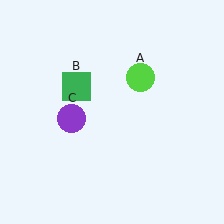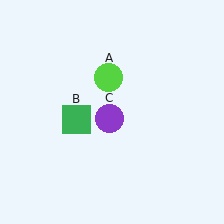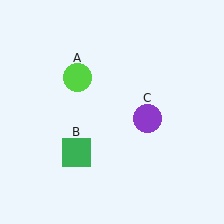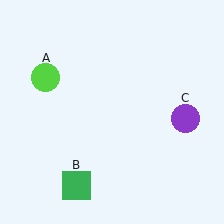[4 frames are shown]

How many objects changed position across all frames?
3 objects changed position: lime circle (object A), green square (object B), purple circle (object C).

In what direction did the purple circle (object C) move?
The purple circle (object C) moved right.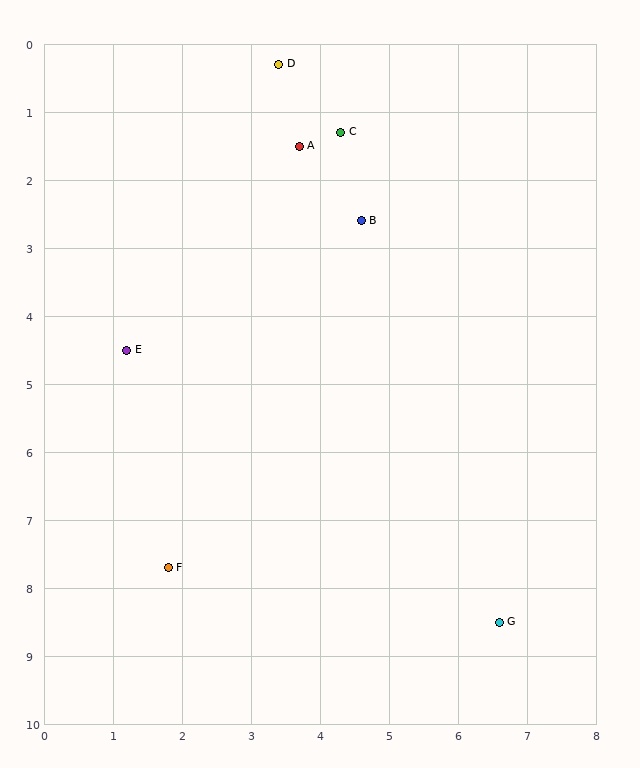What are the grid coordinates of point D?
Point D is at approximately (3.4, 0.3).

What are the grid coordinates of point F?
Point F is at approximately (1.8, 7.7).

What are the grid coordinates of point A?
Point A is at approximately (3.7, 1.5).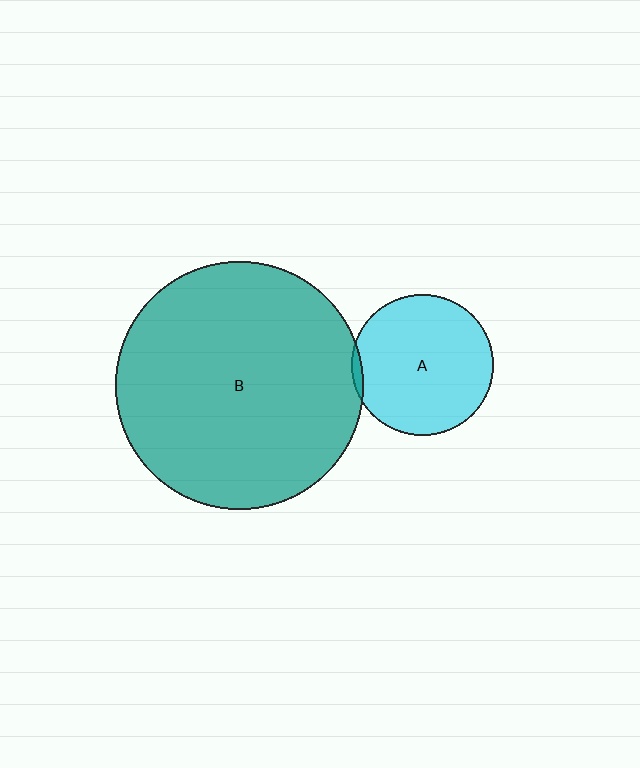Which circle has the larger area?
Circle B (teal).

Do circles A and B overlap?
Yes.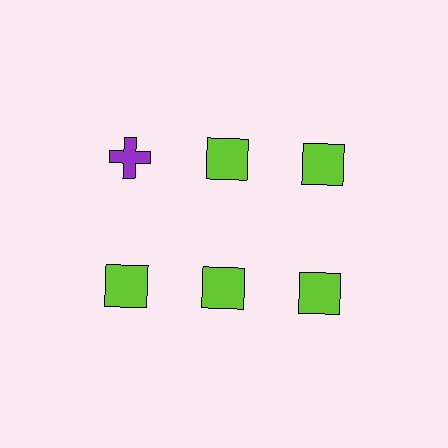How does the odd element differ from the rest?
It differs in both color (purple instead of lime) and shape (cross instead of square).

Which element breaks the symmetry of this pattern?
The purple cross in the top row, leftmost column breaks the symmetry. All other shapes are lime squares.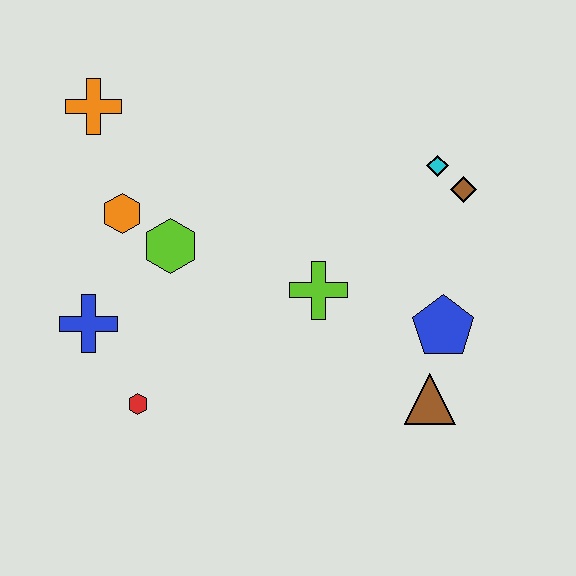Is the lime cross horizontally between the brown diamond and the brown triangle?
No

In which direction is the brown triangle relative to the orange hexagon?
The brown triangle is to the right of the orange hexagon.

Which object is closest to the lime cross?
The blue pentagon is closest to the lime cross.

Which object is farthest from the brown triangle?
The orange cross is farthest from the brown triangle.